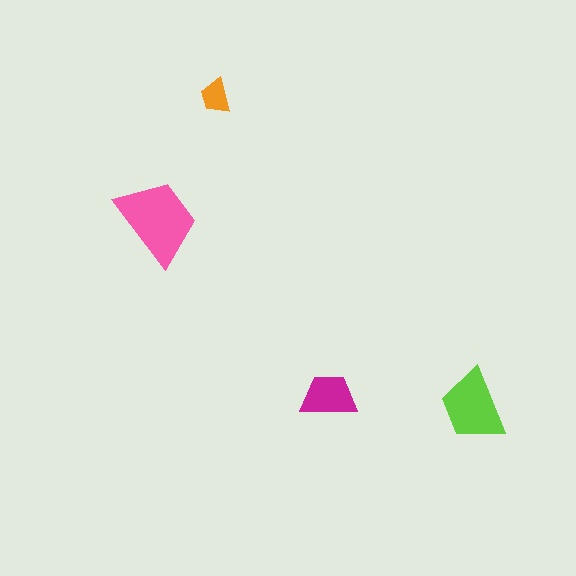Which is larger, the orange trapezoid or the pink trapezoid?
The pink one.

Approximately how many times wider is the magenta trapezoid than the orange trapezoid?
About 1.5 times wider.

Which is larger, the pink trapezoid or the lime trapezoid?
The pink one.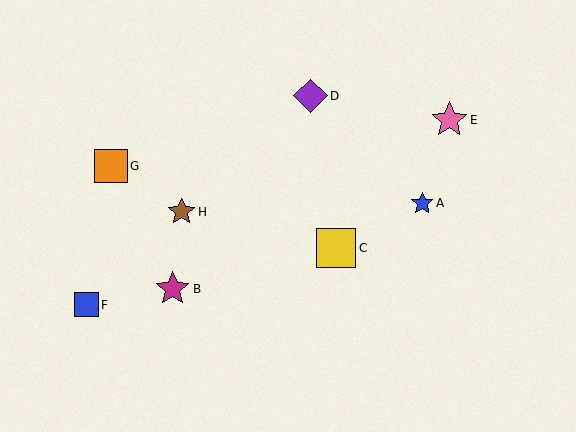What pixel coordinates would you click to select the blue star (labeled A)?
Click at (422, 203) to select the blue star A.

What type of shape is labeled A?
Shape A is a blue star.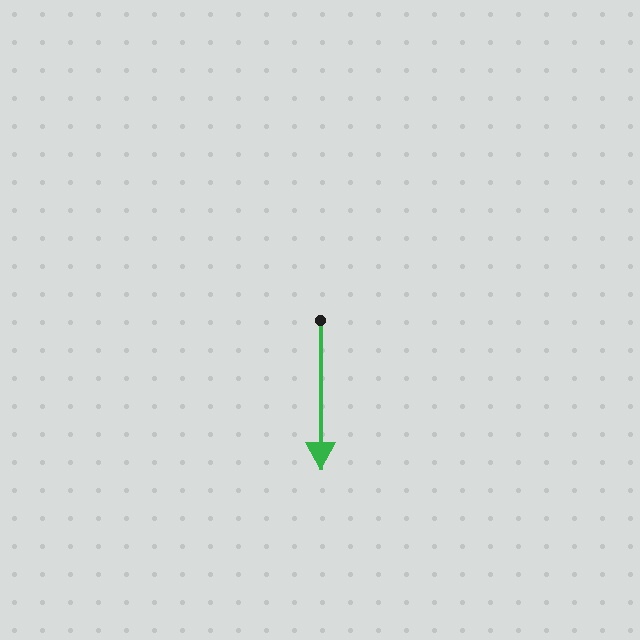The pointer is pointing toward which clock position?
Roughly 6 o'clock.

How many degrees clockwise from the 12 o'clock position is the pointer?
Approximately 180 degrees.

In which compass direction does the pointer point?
South.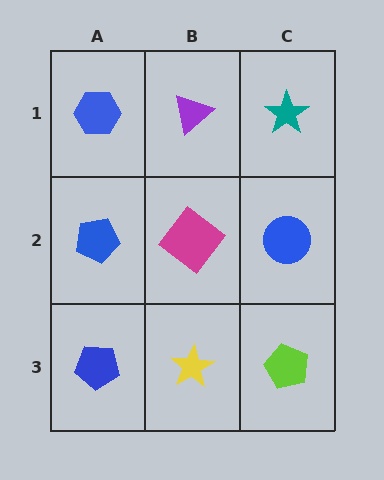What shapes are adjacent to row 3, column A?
A blue pentagon (row 2, column A), a yellow star (row 3, column B).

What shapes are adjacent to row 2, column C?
A teal star (row 1, column C), a lime pentagon (row 3, column C), a magenta diamond (row 2, column B).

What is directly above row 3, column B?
A magenta diamond.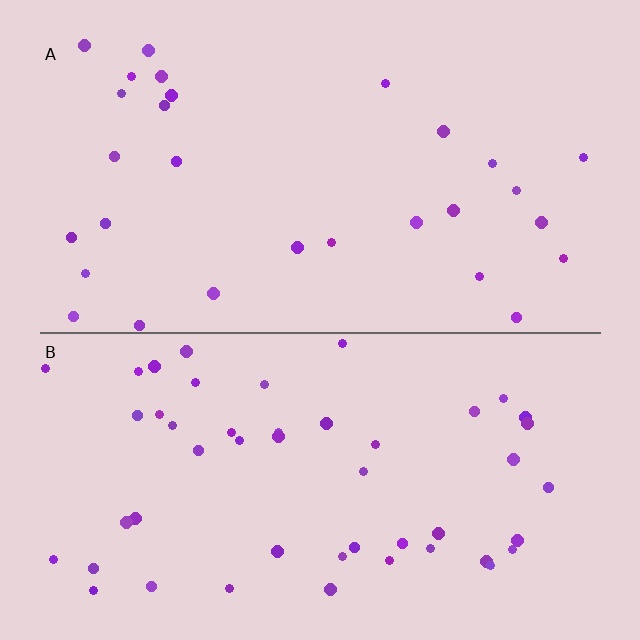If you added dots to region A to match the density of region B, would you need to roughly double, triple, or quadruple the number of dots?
Approximately double.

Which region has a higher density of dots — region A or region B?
B (the bottom).